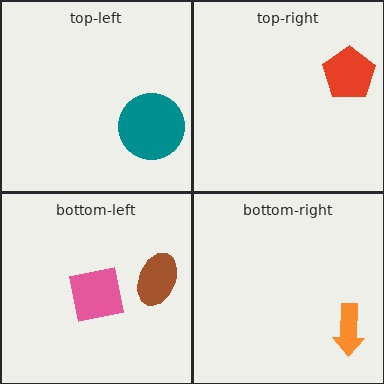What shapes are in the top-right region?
The red pentagon.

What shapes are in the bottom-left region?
The pink square, the brown ellipse.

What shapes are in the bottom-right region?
The orange arrow.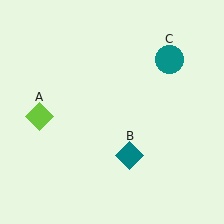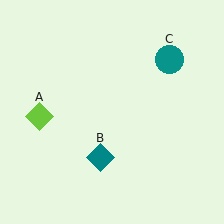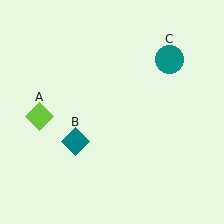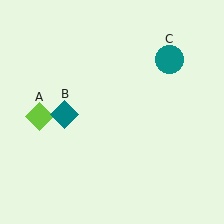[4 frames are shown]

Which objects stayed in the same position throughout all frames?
Lime diamond (object A) and teal circle (object C) remained stationary.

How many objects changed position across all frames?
1 object changed position: teal diamond (object B).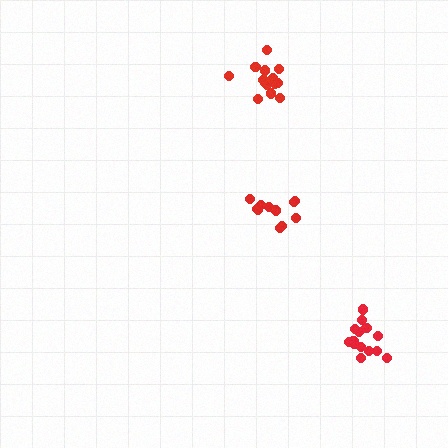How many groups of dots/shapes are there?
There are 3 groups.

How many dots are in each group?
Group 1: 12 dots, Group 2: 15 dots, Group 3: 14 dots (41 total).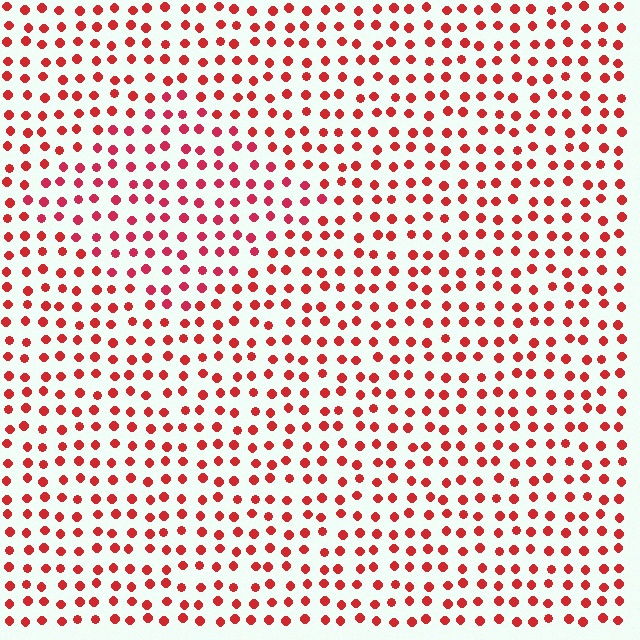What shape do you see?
I see a diamond.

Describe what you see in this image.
The image is filled with small red elements in a uniform arrangement. A diamond-shaped region is visible where the elements are tinted to a slightly different hue, forming a subtle color boundary.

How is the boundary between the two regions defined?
The boundary is defined purely by a slight shift in hue (about 14 degrees). Spacing, size, and orientation are identical on both sides.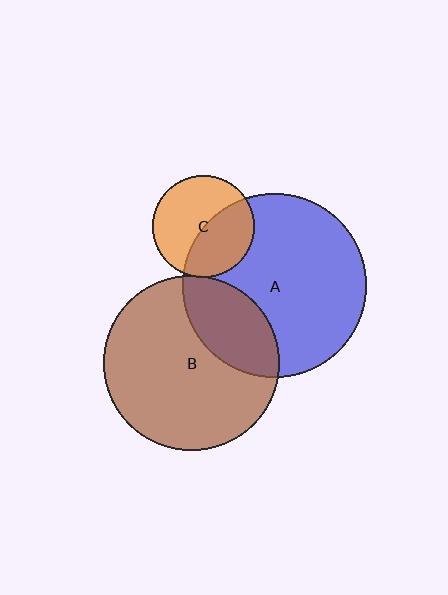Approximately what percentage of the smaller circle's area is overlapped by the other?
Approximately 25%.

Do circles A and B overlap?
Yes.